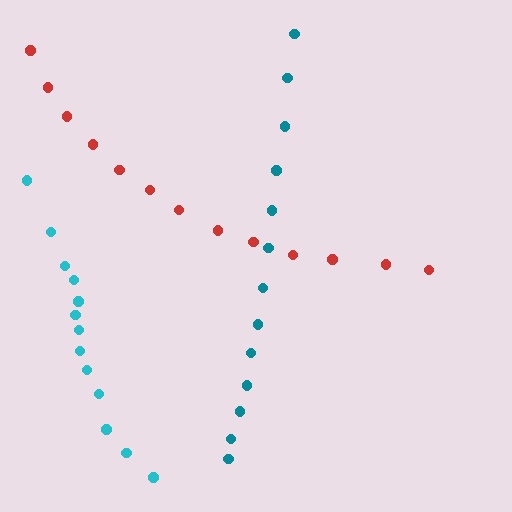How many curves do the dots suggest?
There are 3 distinct paths.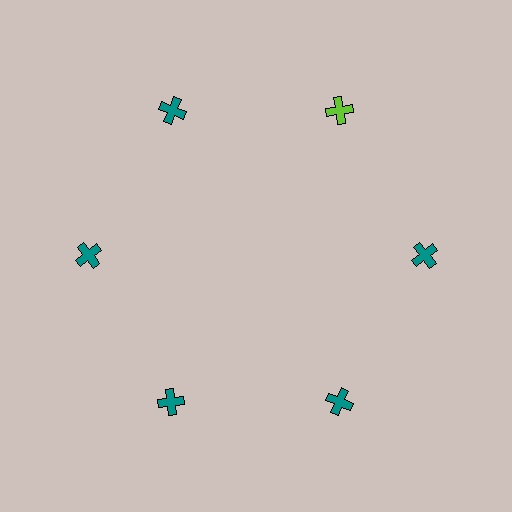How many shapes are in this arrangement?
There are 6 shapes arranged in a ring pattern.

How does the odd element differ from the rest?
It has a different color: lime instead of teal.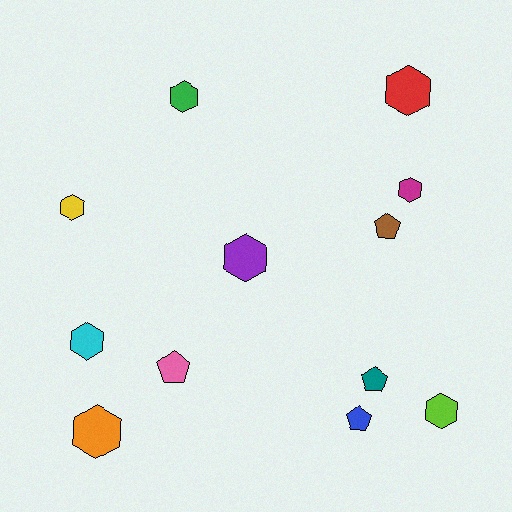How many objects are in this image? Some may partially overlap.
There are 12 objects.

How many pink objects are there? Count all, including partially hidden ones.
There is 1 pink object.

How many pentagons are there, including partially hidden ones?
There are 4 pentagons.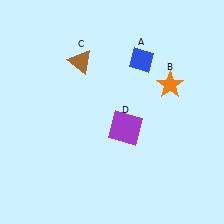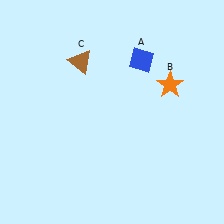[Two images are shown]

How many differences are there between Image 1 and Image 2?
There is 1 difference between the two images.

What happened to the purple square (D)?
The purple square (D) was removed in Image 2. It was in the bottom-right area of Image 1.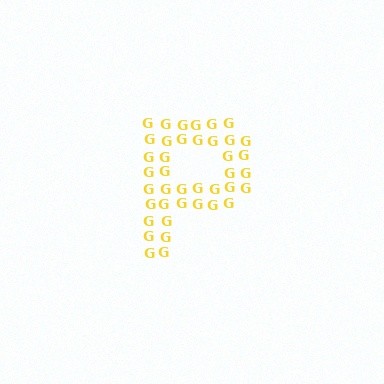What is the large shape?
The large shape is the letter P.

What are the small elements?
The small elements are letter G's.